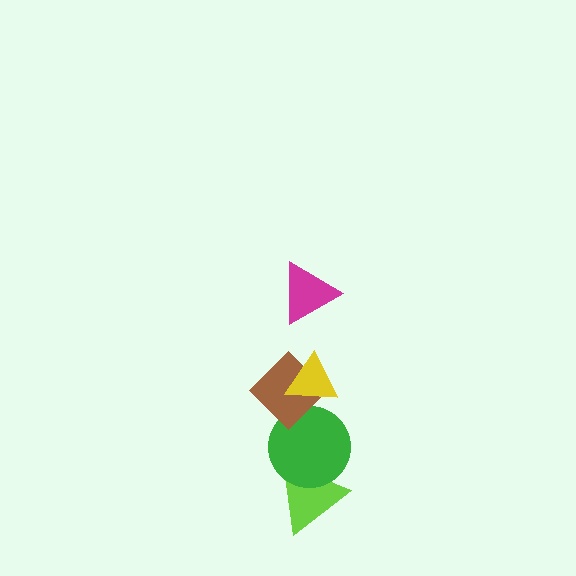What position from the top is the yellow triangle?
The yellow triangle is 2nd from the top.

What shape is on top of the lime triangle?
The green circle is on top of the lime triangle.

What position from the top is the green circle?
The green circle is 4th from the top.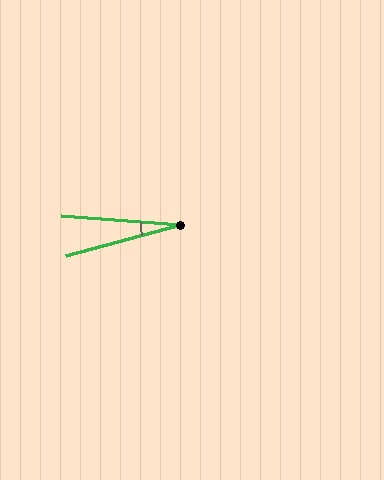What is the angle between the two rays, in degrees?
Approximately 20 degrees.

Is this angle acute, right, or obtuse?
It is acute.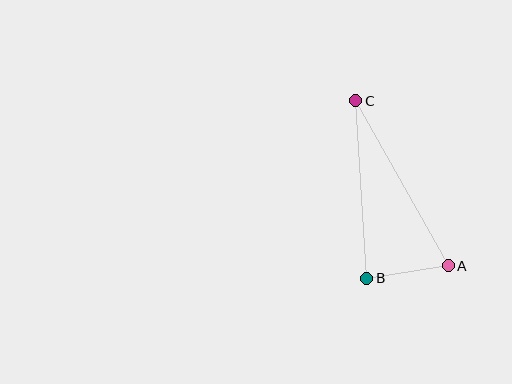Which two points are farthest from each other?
Points A and C are farthest from each other.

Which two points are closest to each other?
Points A and B are closest to each other.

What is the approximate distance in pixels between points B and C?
The distance between B and C is approximately 177 pixels.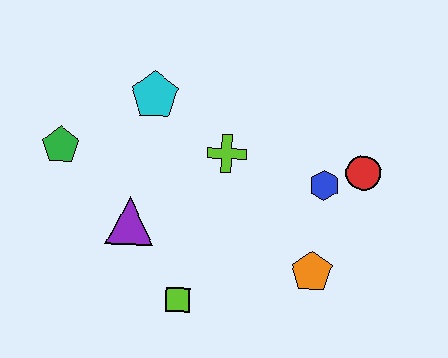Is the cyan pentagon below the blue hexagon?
No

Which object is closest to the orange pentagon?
The blue hexagon is closest to the orange pentagon.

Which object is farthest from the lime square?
The red circle is farthest from the lime square.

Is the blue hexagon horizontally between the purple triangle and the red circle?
Yes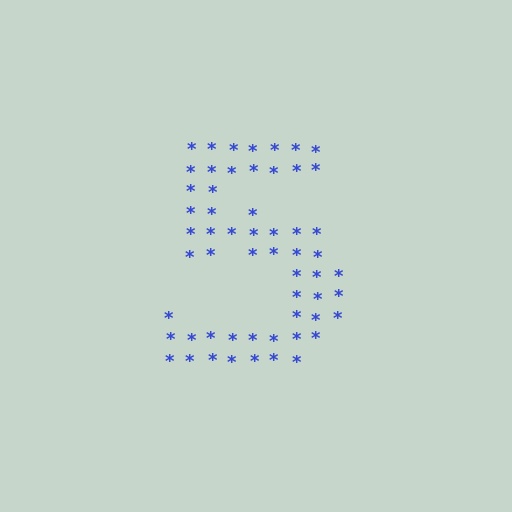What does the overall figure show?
The overall figure shows the digit 5.